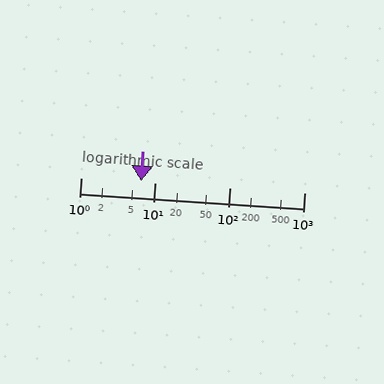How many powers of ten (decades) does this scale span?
The scale spans 3 decades, from 1 to 1000.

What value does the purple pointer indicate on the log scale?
The pointer indicates approximately 6.5.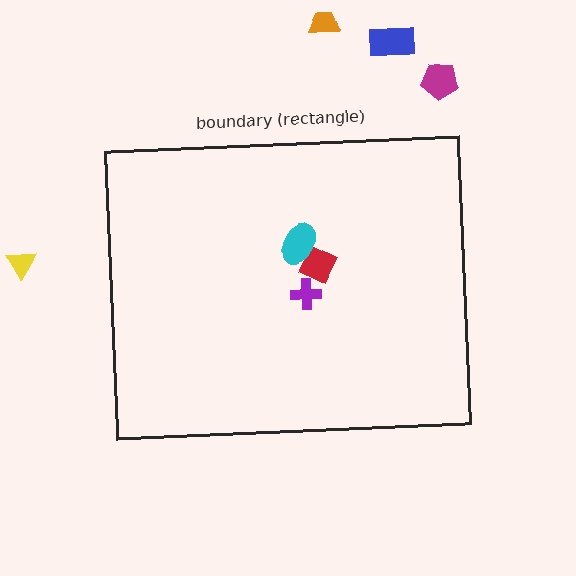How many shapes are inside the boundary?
3 inside, 4 outside.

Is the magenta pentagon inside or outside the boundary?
Outside.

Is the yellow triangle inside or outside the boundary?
Outside.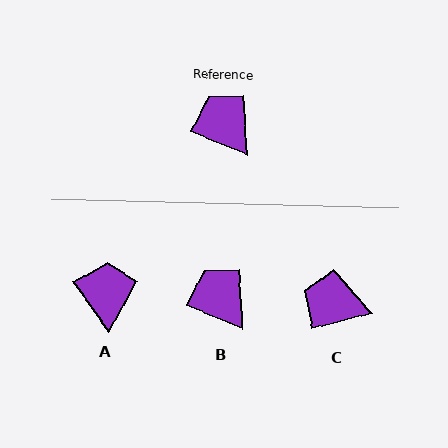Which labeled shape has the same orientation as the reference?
B.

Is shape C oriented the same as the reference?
No, it is off by about 38 degrees.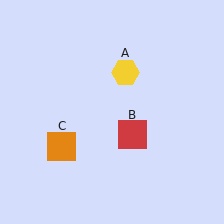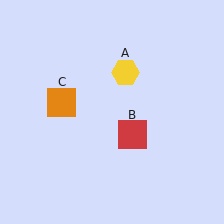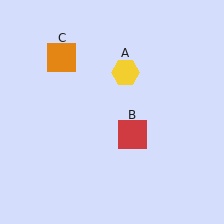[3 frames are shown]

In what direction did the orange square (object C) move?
The orange square (object C) moved up.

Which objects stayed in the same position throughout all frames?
Yellow hexagon (object A) and red square (object B) remained stationary.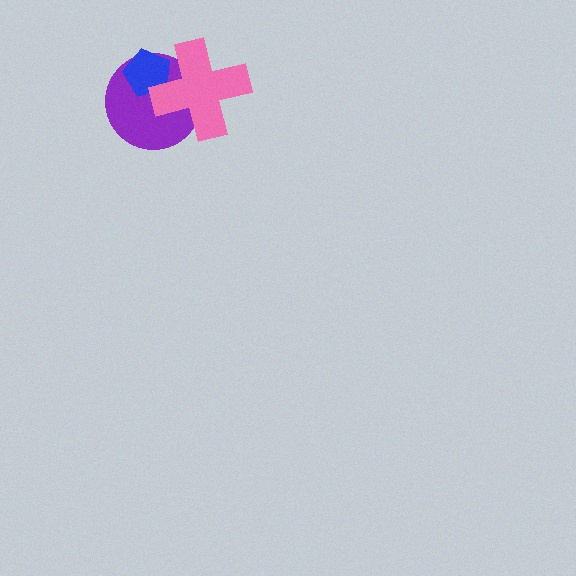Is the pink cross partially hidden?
No, no other shape covers it.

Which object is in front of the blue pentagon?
The pink cross is in front of the blue pentagon.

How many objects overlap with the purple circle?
2 objects overlap with the purple circle.